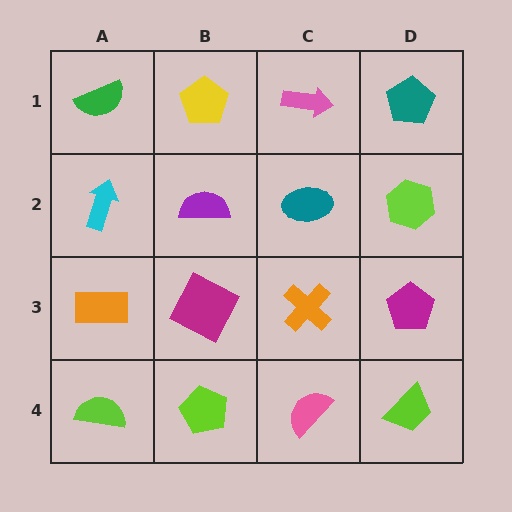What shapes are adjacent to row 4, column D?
A magenta pentagon (row 3, column D), a pink semicircle (row 4, column C).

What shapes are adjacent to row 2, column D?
A teal pentagon (row 1, column D), a magenta pentagon (row 3, column D), a teal ellipse (row 2, column C).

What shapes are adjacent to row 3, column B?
A purple semicircle (row 2, column B), a lime pentagon (row 4, column B), an orange rectangle (row 3, column A), an orange cross (row 3, column C).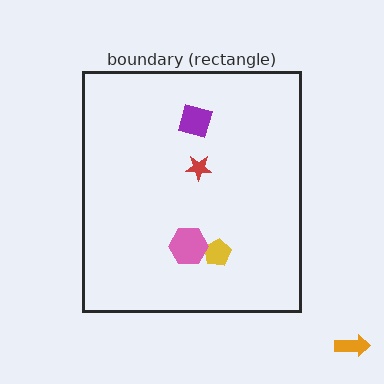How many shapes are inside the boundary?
4 inside, 1 outside.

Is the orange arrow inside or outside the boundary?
Outside.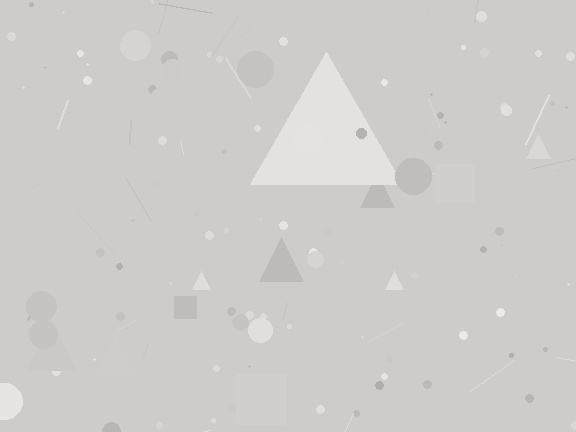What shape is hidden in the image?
A triangle is hidden in the image.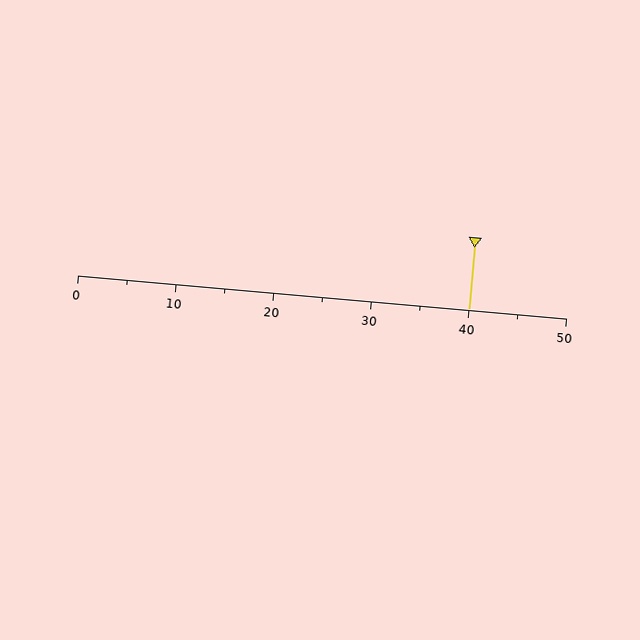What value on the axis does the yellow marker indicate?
The marker indicates approximately 40.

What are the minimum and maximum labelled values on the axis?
The axis runs from 0 to 50.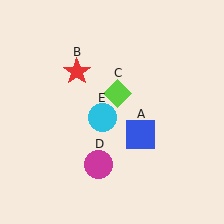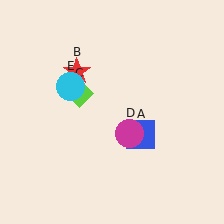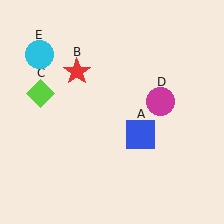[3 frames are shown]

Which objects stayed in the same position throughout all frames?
Blue square (object A) and red star (object B) remained stationary.